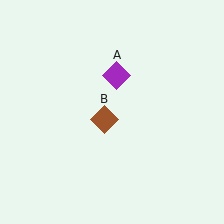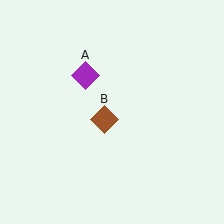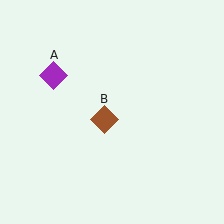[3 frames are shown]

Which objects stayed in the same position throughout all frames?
Brown diamond (object B) remained stationary.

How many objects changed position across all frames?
1 object changed position: purple diamond (object A).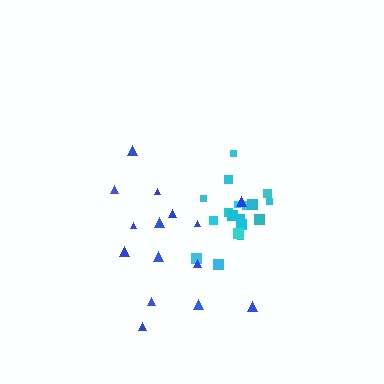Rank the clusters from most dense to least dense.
cyan, blue.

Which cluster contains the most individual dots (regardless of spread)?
Cyan (18).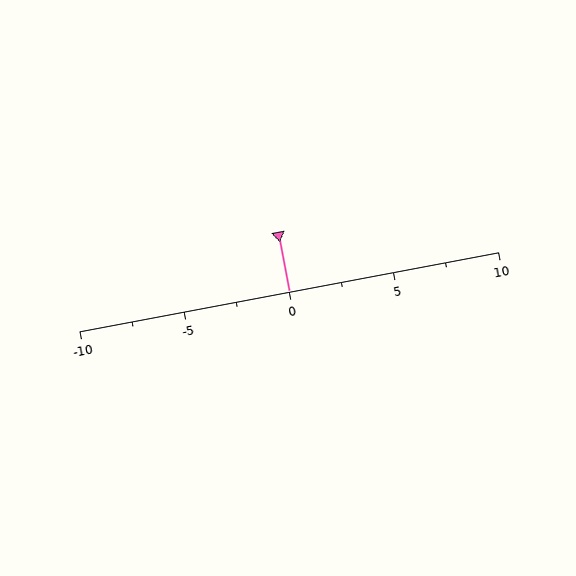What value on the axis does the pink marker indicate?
The marker indicates approximately 0.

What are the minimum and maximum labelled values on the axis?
The axis runs from -10 to 10.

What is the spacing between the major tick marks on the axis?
The major ticks are spaced 5 apart.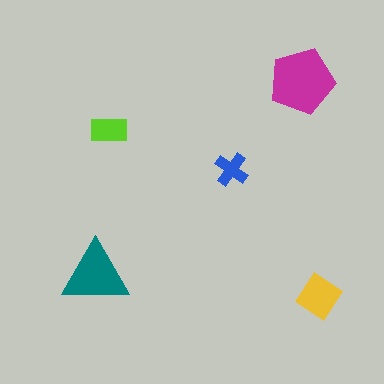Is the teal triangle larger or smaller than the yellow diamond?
Larger.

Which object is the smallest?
The blue cross.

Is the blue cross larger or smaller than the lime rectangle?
Smaller.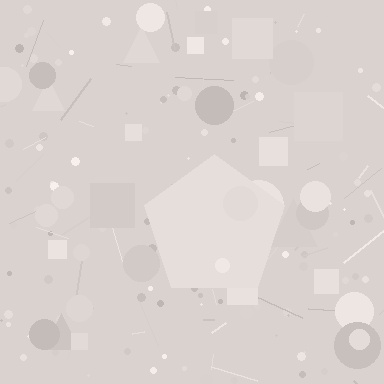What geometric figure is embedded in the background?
A pentagon is embedded in the background.